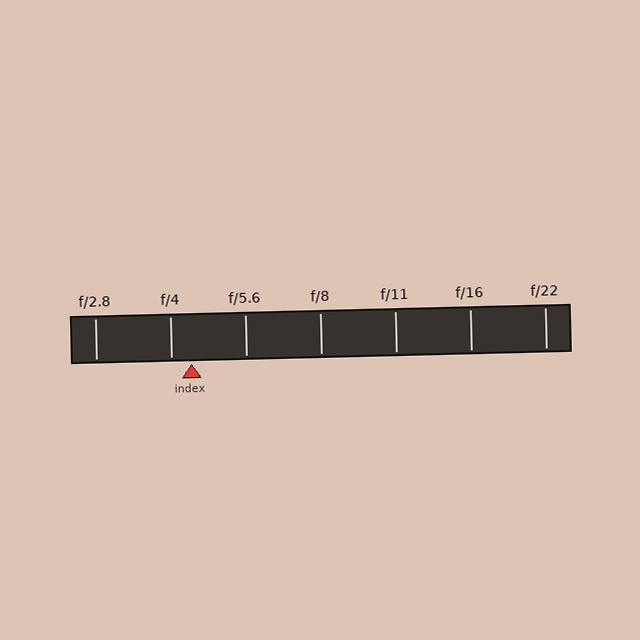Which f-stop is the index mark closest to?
The index mark is closest to f/4.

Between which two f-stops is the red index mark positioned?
The index mark is between f/4 and f/5.6.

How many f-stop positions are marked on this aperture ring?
There are 7 f-stop positions marked.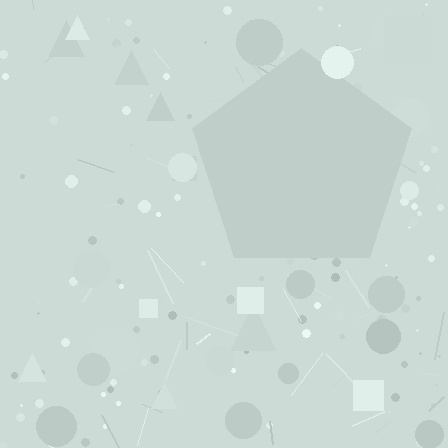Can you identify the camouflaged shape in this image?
The camouflaged shape is a pentagon.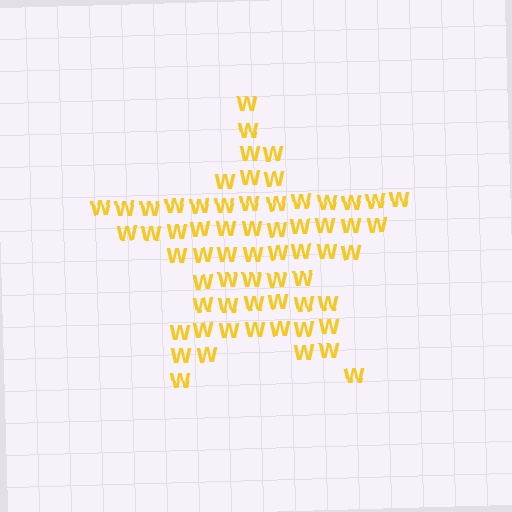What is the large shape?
The large shape is a star.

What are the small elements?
The small elements are letter W's.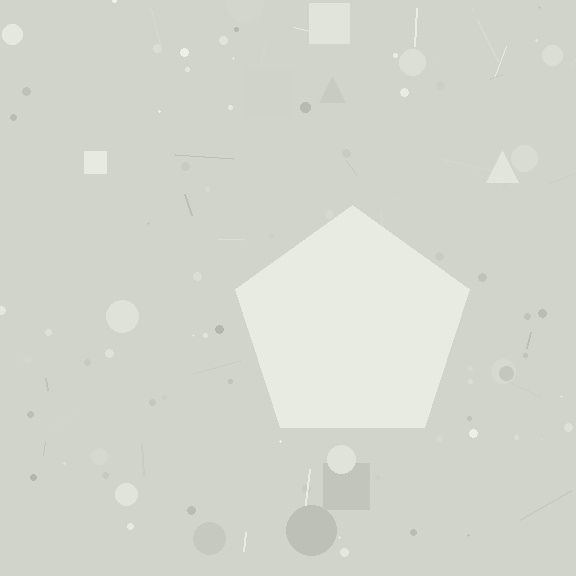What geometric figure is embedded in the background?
A pentagon is embedded in the background.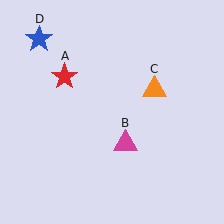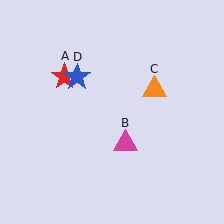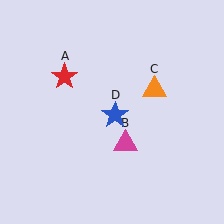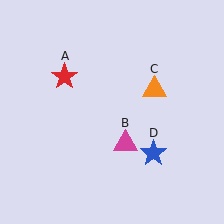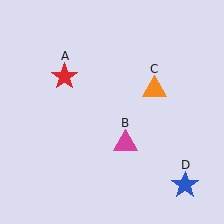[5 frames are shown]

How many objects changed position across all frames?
1 object changed position: blue star (object D).